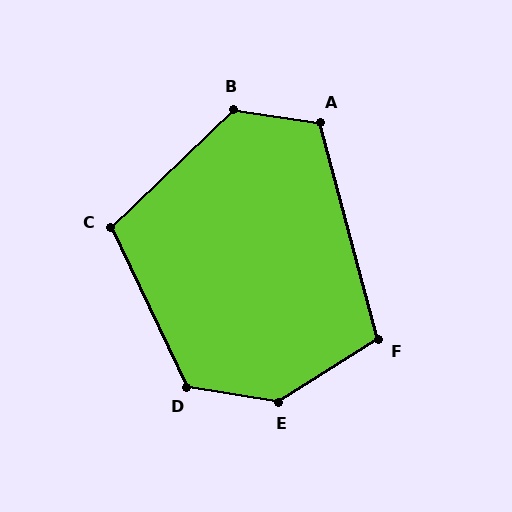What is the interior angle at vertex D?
Approximately 125 degrees (obtuse).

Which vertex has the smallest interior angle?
F, at approximately 107 degrees.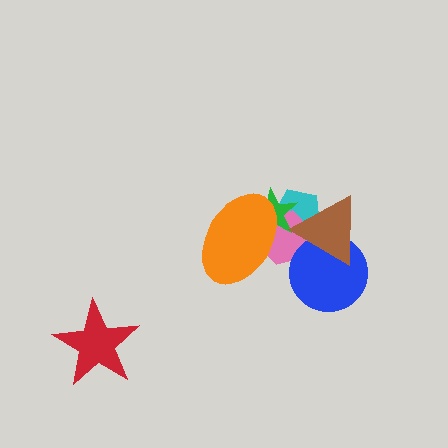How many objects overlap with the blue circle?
2 objects overlap with the blue circle.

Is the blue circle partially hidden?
Yes, it is partially covered by another shape.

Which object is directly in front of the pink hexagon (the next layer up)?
The green star is directly in front of the pink hexagon.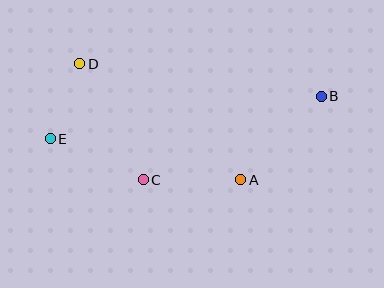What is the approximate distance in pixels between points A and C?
The distance between A and C is approximately 97 pixels.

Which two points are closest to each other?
Points D and E are closest to each other.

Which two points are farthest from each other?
Points B and E are farthest from each other.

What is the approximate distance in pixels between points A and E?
The distance between A and E is approximately 195 pixels.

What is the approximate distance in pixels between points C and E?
The distance between C and E is approximately 102 pixels.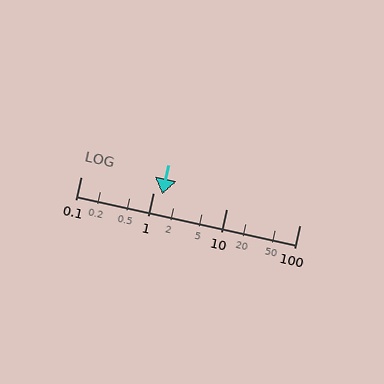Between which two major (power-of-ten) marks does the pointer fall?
The pointer is between 1 and 10.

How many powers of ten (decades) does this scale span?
The scale spans 3 decades, from 0.1 to 100.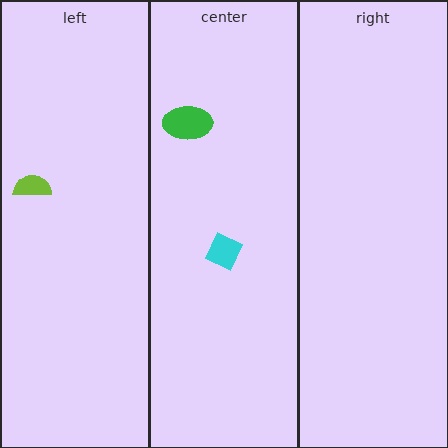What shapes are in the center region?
The cyan diamond, the green ellipse.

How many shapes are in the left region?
1.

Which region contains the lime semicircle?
The left region.